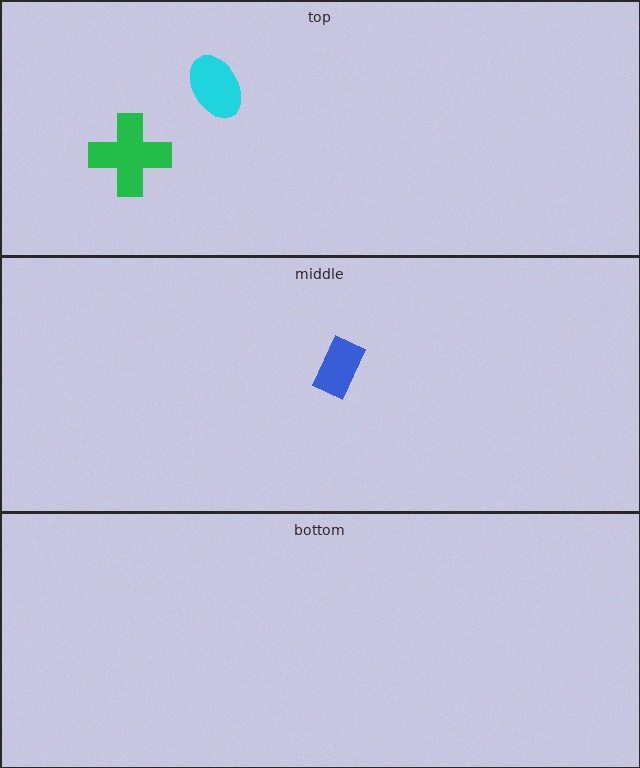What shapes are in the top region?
The cyan ellipse, the green cross.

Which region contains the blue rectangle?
The middle region.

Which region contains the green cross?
The top region.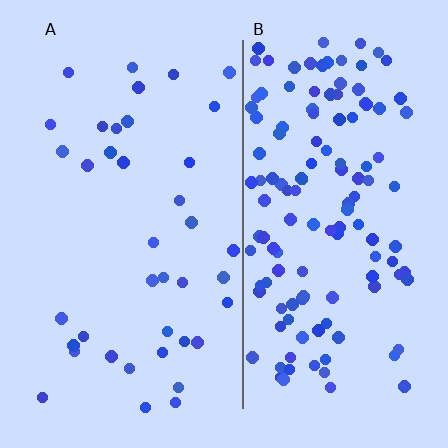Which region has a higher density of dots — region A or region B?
B (the right).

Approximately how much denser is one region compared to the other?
Approximately 3.4× — region B over region A.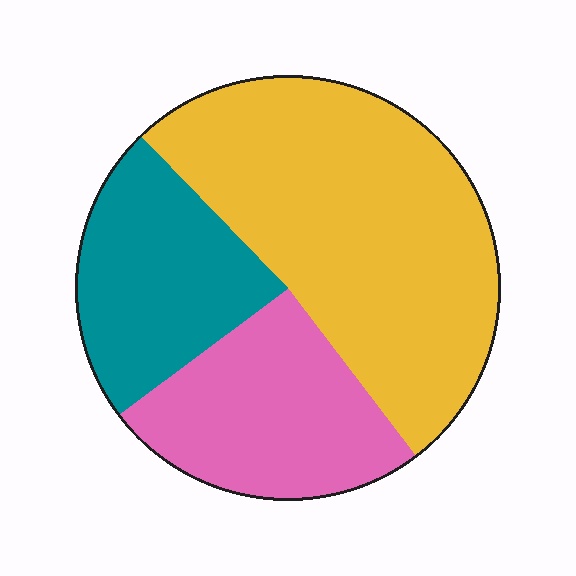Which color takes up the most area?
Yellow, at roughly 50%.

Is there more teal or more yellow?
Yellow.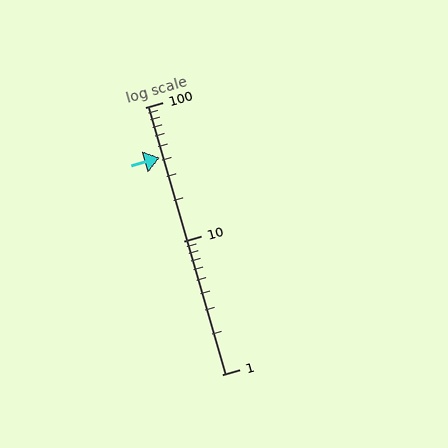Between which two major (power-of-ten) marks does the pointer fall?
The pointer is between 10 and 100.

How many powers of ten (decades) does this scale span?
The scale spans 2 decades, from 1 to 100.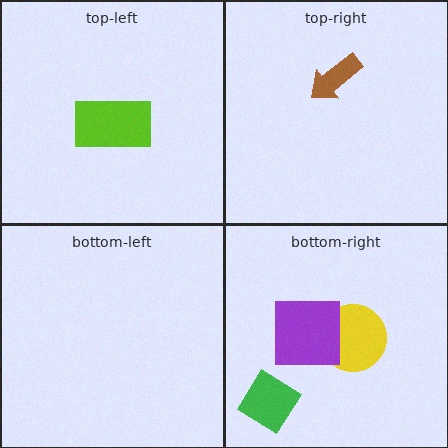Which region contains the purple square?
The bottom-right region.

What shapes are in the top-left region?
The lime rectangle.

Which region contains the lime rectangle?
The top-left region.